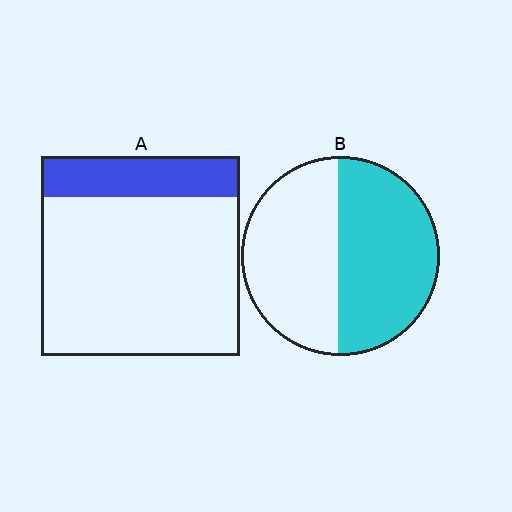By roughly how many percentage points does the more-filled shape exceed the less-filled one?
By roughly 30 percentage points (B over A).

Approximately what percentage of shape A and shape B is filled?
A is approximately 20% and B is approximately 50%.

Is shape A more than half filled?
No.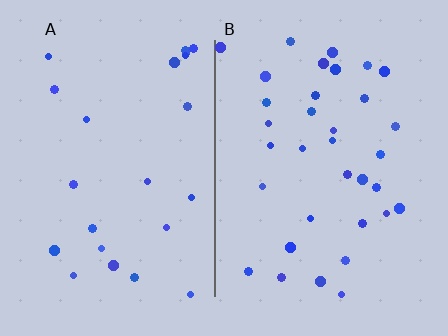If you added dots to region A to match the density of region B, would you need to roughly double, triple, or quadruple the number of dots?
Approximately double.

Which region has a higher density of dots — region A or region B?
B (the right).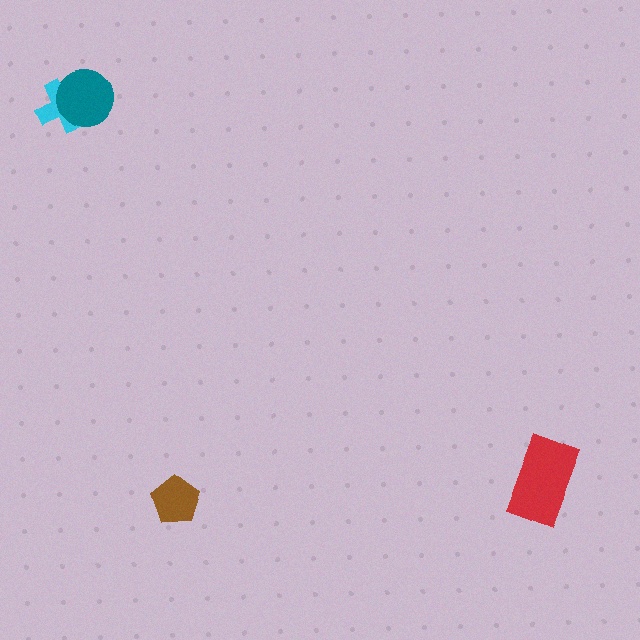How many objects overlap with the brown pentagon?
0 objects overlap with the brown pentagon.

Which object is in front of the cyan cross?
The teal circle is in front of the cyan cross.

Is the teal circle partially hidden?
No, no other shape covers it.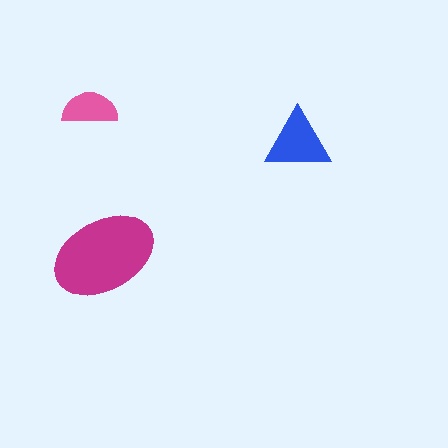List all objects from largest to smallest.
The magenta ellipse, the blue triangle, the pink semicircle.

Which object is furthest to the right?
The blue triangle is rightmost.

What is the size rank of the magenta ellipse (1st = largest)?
1st.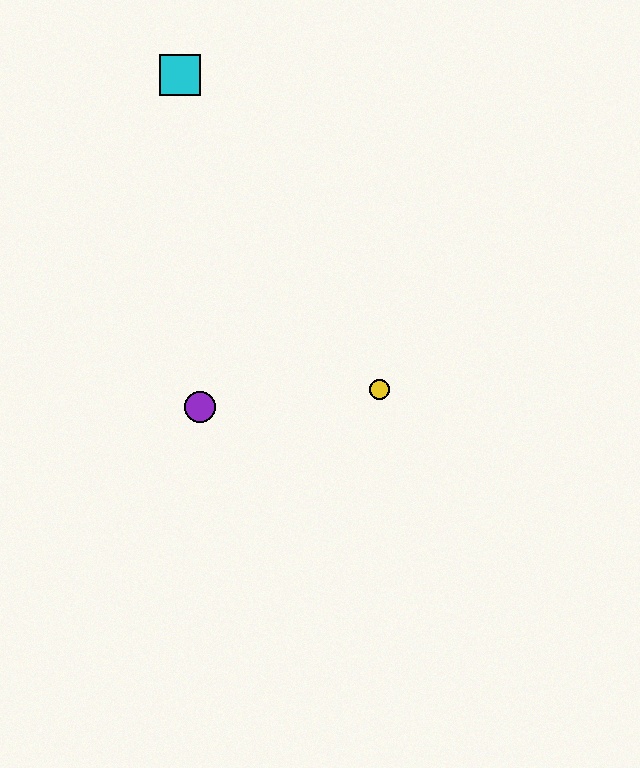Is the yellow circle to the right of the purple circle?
Yes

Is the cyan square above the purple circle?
Yes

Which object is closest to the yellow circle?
The purple circle is closest to the yellow circle.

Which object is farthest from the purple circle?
The cyan square is farthest from the purple circle.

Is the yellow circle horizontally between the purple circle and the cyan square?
No